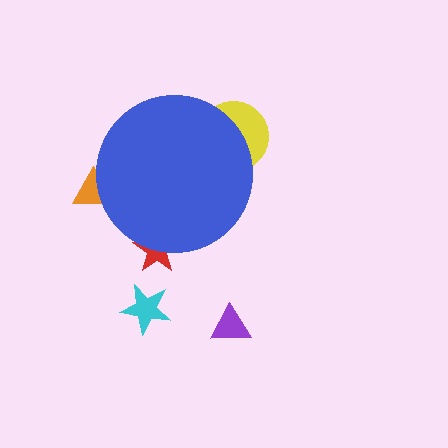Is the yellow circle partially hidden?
Yes, the yellow circle is partially hidden behind the blue circle.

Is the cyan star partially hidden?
No, the cyan star is fully visible.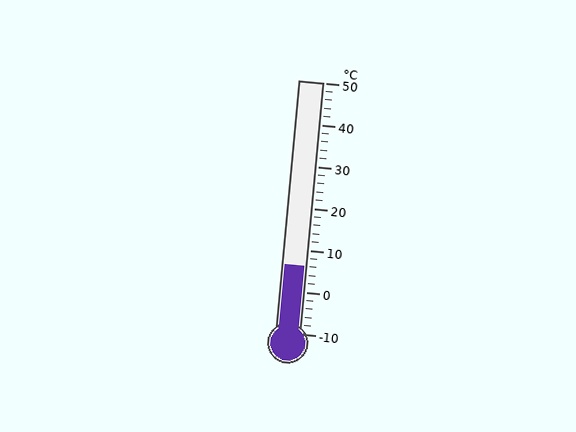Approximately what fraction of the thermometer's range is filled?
The thermometer is filled to approximately 25% of its range.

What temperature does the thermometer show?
The thermometer shows approximately 6°C.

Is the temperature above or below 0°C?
The temperature is above 0°C.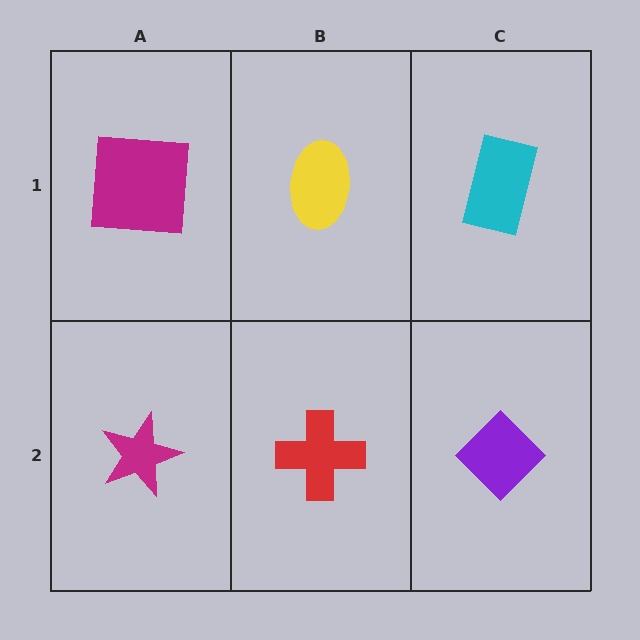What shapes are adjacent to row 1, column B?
A red cross (row 2, column B), a magenta square (row 1, column A), a cyan rectangle (row 1, column C).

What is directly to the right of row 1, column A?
A yellow ellipse.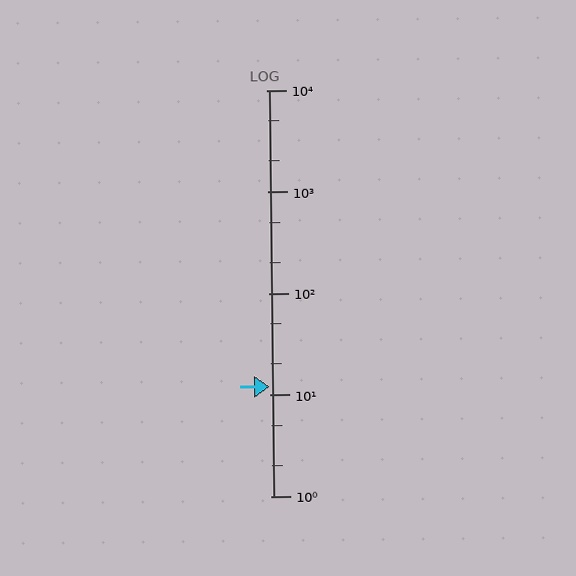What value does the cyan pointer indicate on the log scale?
The pointer indicates approximately 12.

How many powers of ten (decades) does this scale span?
The scale spans 4 decades, from 1 to 10000.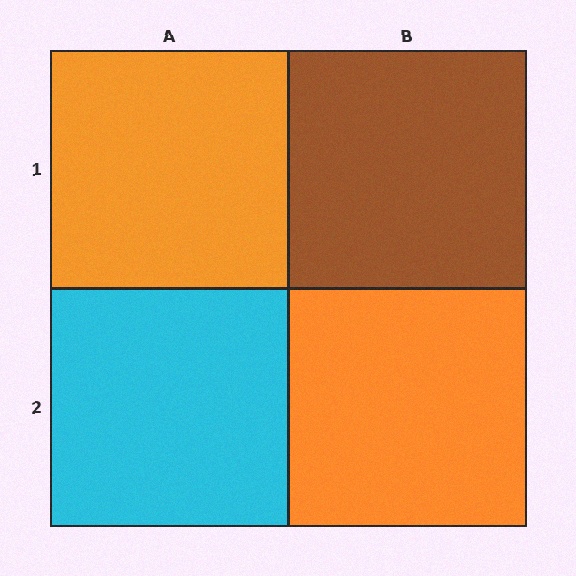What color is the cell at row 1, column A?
Orange.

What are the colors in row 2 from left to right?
Cyan, orange.